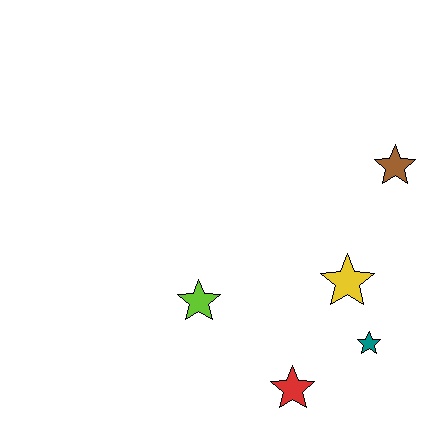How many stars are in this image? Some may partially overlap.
There are 5 stars.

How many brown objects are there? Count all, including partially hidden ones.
There is 1 brown object.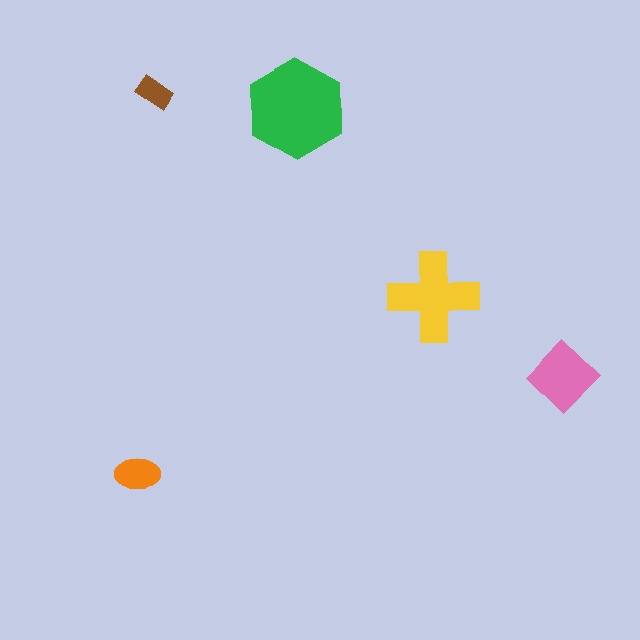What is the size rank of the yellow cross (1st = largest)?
2nd.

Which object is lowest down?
The orange ellipse is bottommost.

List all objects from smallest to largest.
The brown rectangle, the orange ellipse, the pink diamond, the yellow cross, the green hexagon.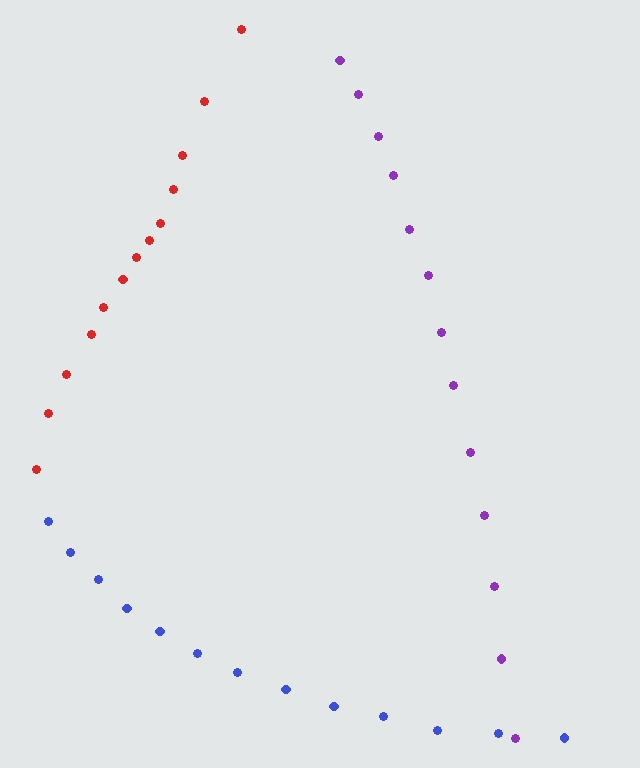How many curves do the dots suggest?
There are 3 distinct paths.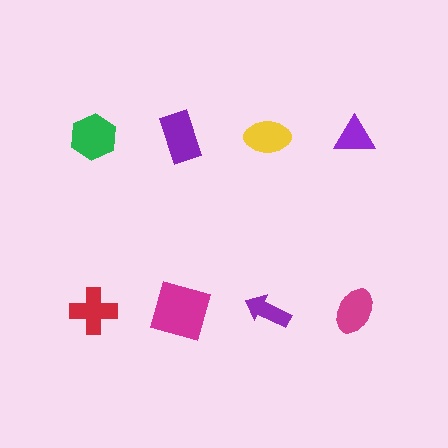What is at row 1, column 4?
A purple triangle.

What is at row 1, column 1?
A green hexagon.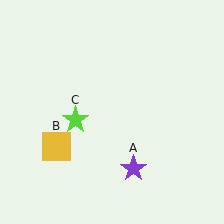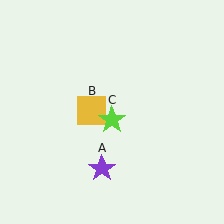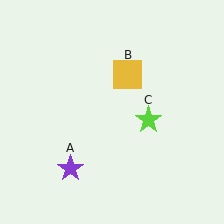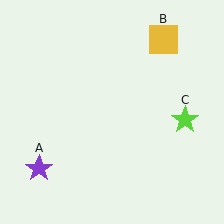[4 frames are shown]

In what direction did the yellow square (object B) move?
The yellow square (object B) moved up and to the right.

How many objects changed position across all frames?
3 objects changed position: purple star (object A), yellow square (object B), lime star (object C).